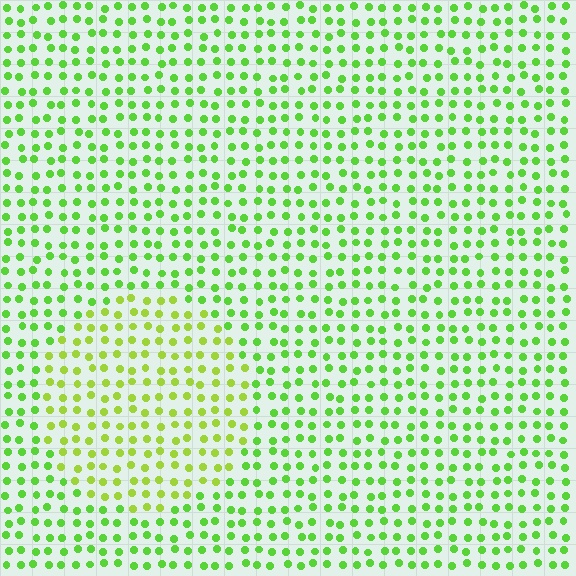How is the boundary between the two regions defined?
The boundary is defined purely by a slight shift in hue (about 26 degrees). Spacing, size, and orientation are identical on both sides.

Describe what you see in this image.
The image is filled with small lime elements in a uniform arrangement. A circle-shaped region is visible where the elements are tinted to a slightly different hue, forming a subtle color boundary.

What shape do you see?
I see a circle.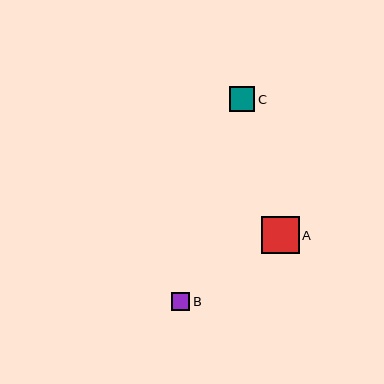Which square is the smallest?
Square B is the smallest with a size of approximately 18 pixels.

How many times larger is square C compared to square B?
Square C is approximately 1.4 times the size of square B.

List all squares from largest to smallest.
From largest to smallest: A, C, B.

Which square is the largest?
Square A is the largest with a size of approximately 37 pixels.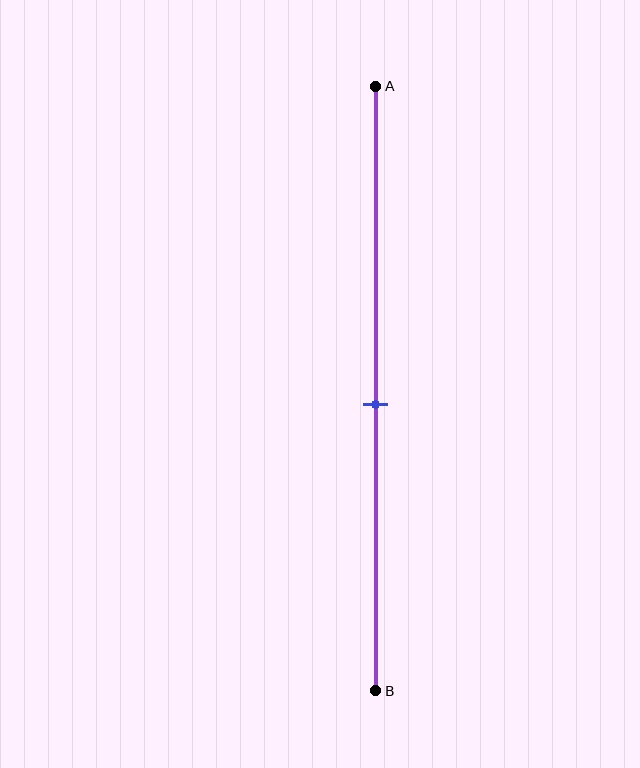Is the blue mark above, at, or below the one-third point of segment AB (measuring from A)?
The blue mark is below the one-third point of segment AB.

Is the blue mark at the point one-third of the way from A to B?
No, the mark is at about 55% from A, not at the 33% one-third point.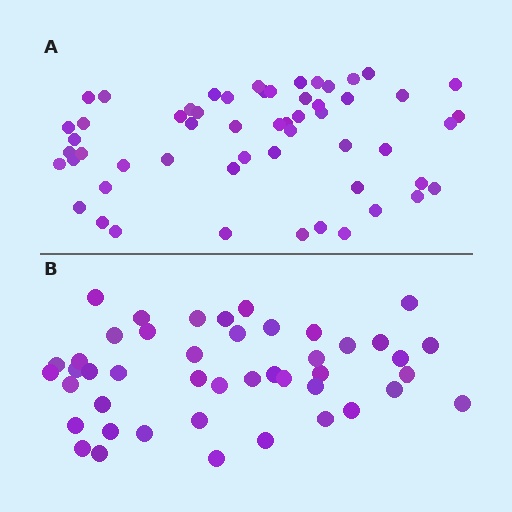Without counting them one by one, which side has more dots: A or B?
Region A (the top region) has more dots.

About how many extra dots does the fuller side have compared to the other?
Region A has roughly 12 or so more dots than region B.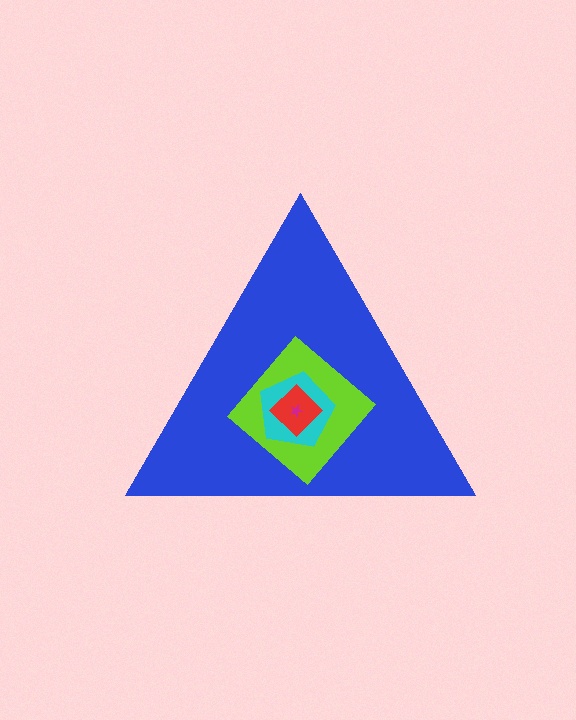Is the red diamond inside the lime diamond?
Yes.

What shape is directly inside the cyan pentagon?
The red diamond.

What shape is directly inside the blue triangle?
The lime diamond.